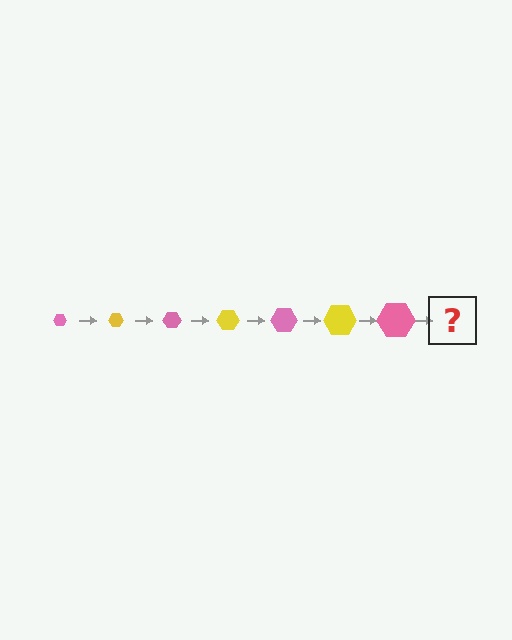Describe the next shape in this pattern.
It should be a yellow hexagon, larger than the previous one.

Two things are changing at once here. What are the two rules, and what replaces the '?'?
The two rules are that the hexagon grows larger each step and the color cycles through pink and yellow. The '?' should be a yellow hexagon, larger than the previous one.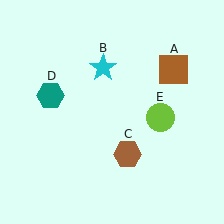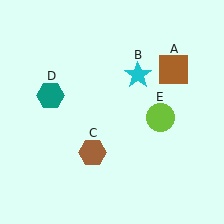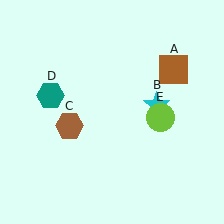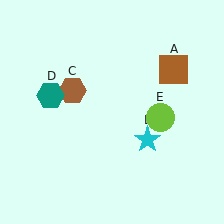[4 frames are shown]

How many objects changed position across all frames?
2 objects changed position: cyan star (object B), brown hexagon (object C).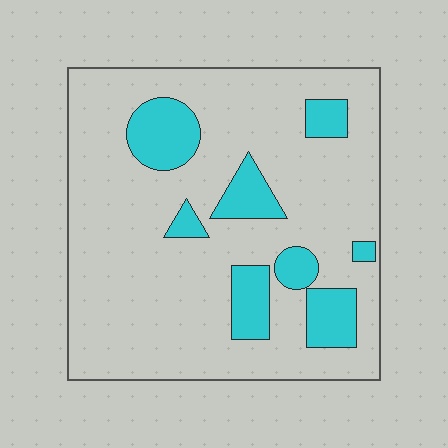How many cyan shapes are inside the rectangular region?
8.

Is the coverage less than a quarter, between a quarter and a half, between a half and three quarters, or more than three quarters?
Less than a quarter.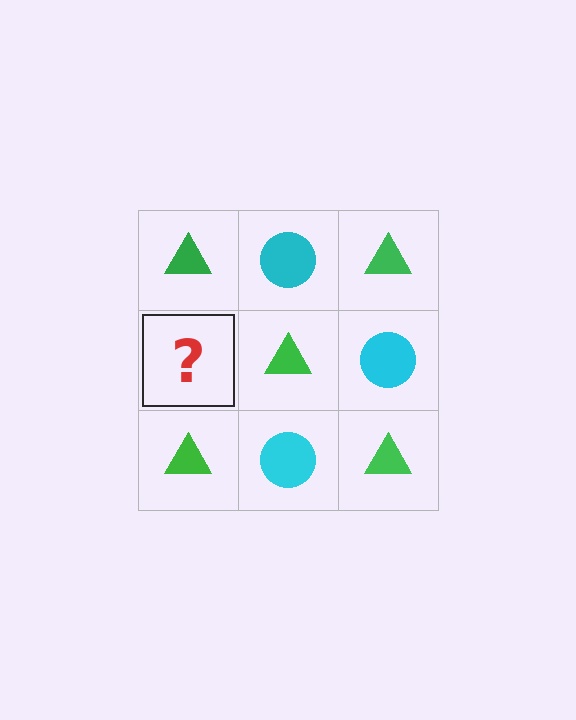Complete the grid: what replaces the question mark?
The question mark should be replaced with a cyan circle.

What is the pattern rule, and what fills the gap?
The rule is that it alternates green triangle and cyan circle in a checkerboard pattern. The gap should be filled with a cyan circle.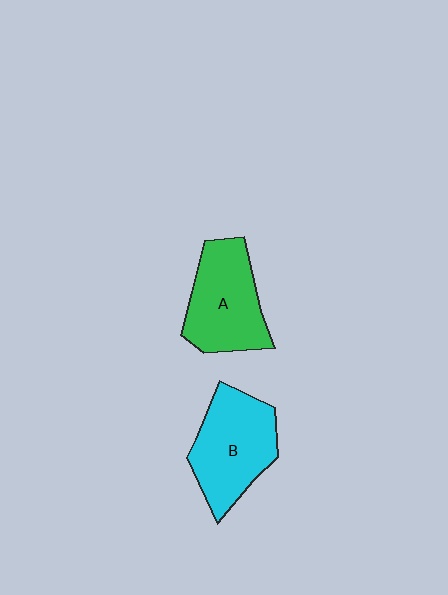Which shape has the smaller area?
Shape A (green).